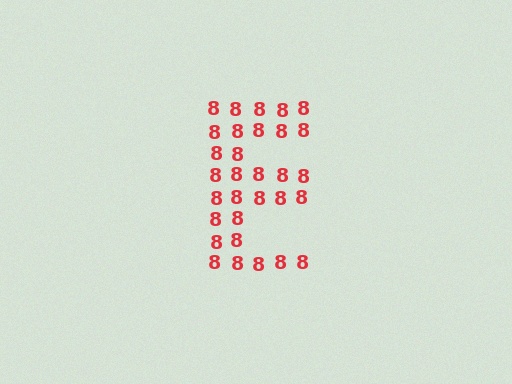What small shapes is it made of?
It is made of small digit 8's.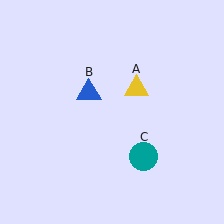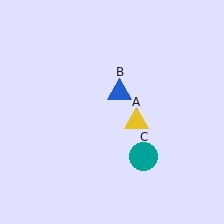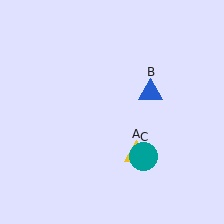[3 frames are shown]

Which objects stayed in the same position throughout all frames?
Teal circle (object C) remained stationary.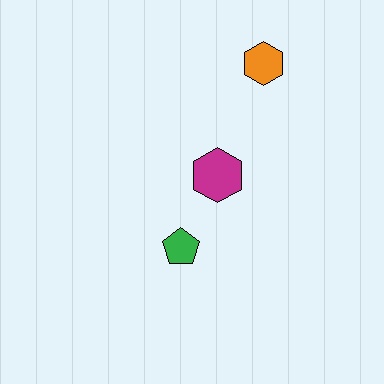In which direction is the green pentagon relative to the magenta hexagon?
The green pentagon is below the magenta hexagon.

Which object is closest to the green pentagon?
The magenta hexagon is closest to the green pentagon.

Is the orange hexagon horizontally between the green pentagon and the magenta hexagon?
No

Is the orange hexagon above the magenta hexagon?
Yes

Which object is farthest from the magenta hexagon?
The orange hexagon is farthest from the magenta hexagon.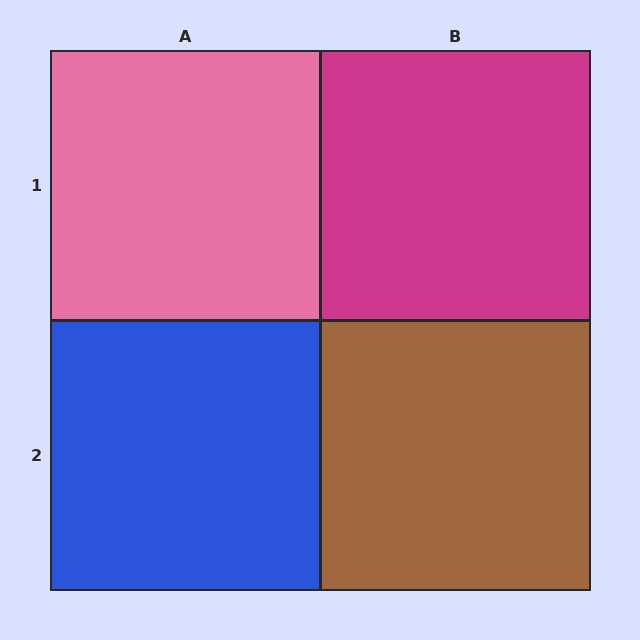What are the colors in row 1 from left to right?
Pink, magenta.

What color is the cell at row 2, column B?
Brown.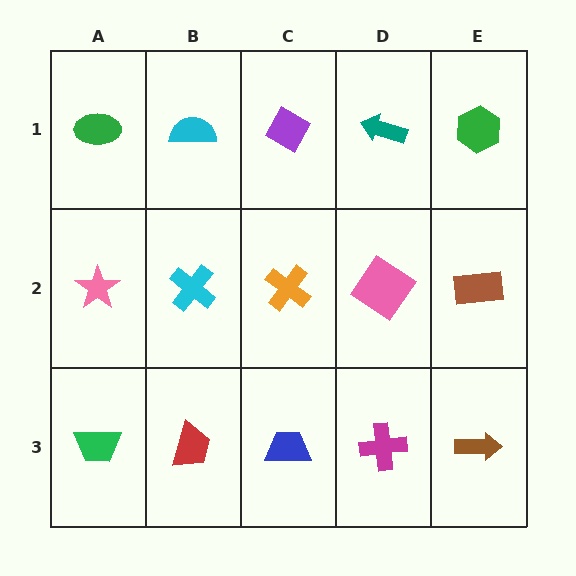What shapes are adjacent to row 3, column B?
A cyan cross (row 2, column B), a green trapezoid (row 3, column A), a blue trapezoid (row 3, column C).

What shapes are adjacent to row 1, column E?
A brown rectangle (row 2, column E), a teal arrow (row 1, column D).